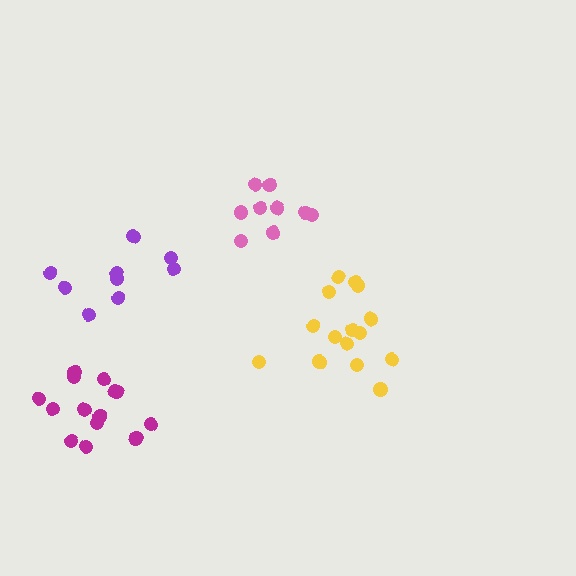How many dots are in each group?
Group 1: 15 dots, Group 2: 14 dots, Group 3: 9 dots, Group 4: 9 dots (47 total).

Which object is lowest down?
The magenta cluster is bottommost.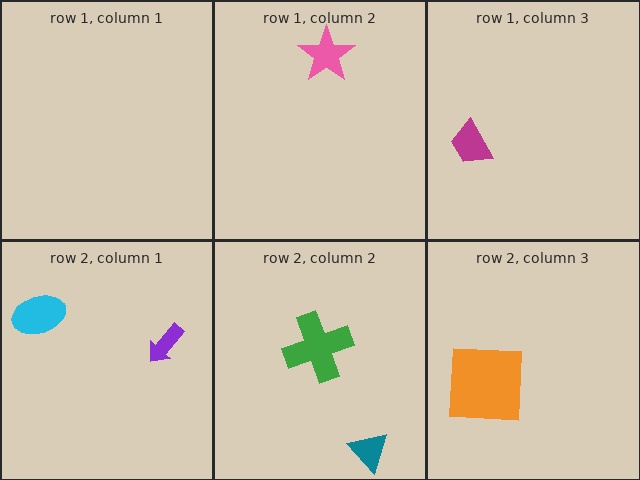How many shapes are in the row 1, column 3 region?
1.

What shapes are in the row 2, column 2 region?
The green cross, the teal triangle.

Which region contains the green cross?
The row 2, column 2 region.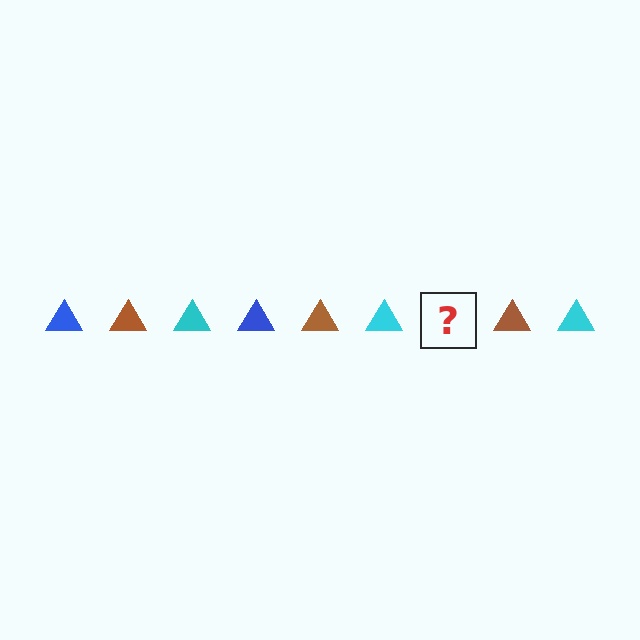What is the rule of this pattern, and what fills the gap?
The rule is that the pattern cycles through blue, brown, cyan triangles. The gap should be filled with a blue triangle.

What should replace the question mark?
The question mark should be replaced with a blue triangle.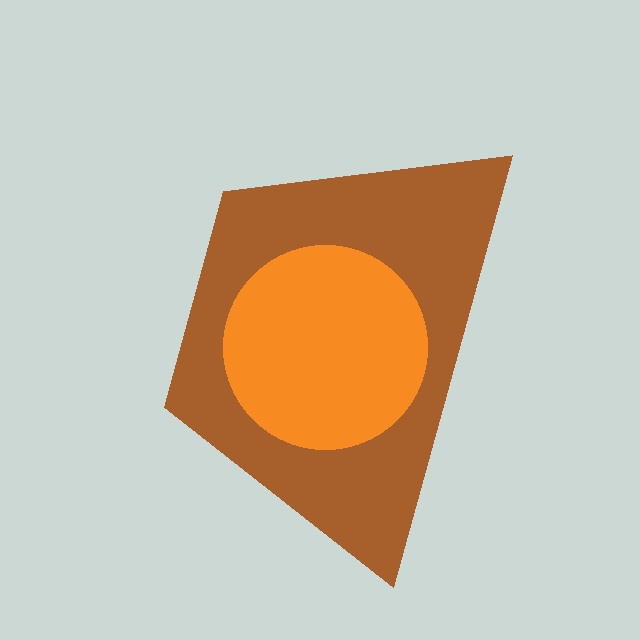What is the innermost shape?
The orange circle.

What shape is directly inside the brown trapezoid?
The orange circle.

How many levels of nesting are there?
2.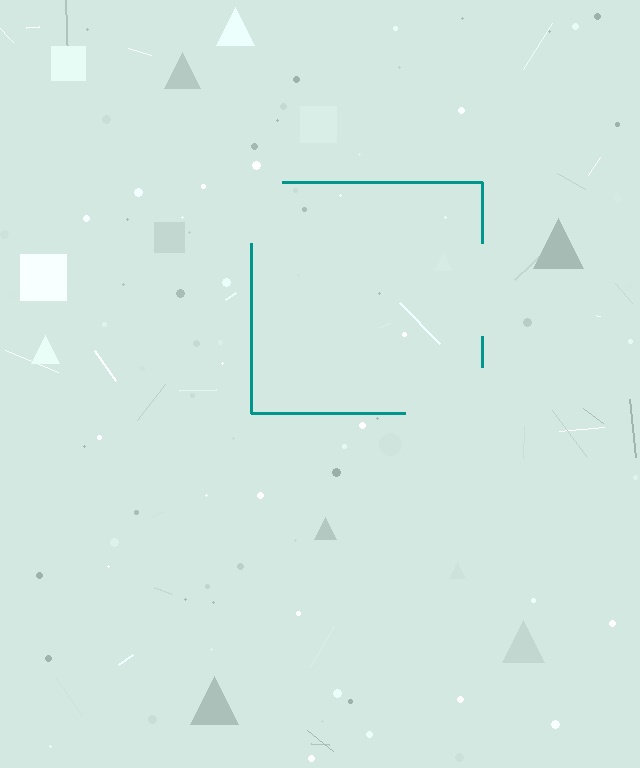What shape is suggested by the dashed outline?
The dashed outline suggests a square.